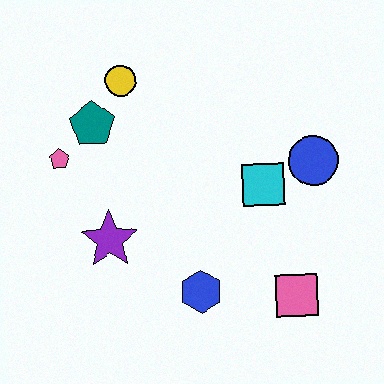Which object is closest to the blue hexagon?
The pink square is closest to the blue hexagon.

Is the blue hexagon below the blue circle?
Yes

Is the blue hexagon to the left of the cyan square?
Yes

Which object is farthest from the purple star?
The blue circle is farthest from the purple star.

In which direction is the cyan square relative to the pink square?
The cyan square is above the pink square.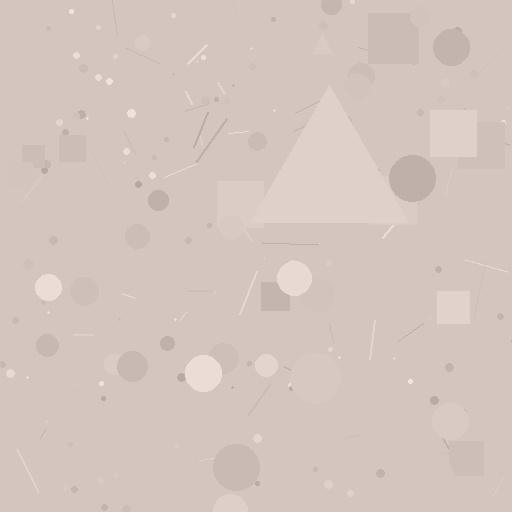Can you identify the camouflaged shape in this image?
The camouflaged shape is a triangle.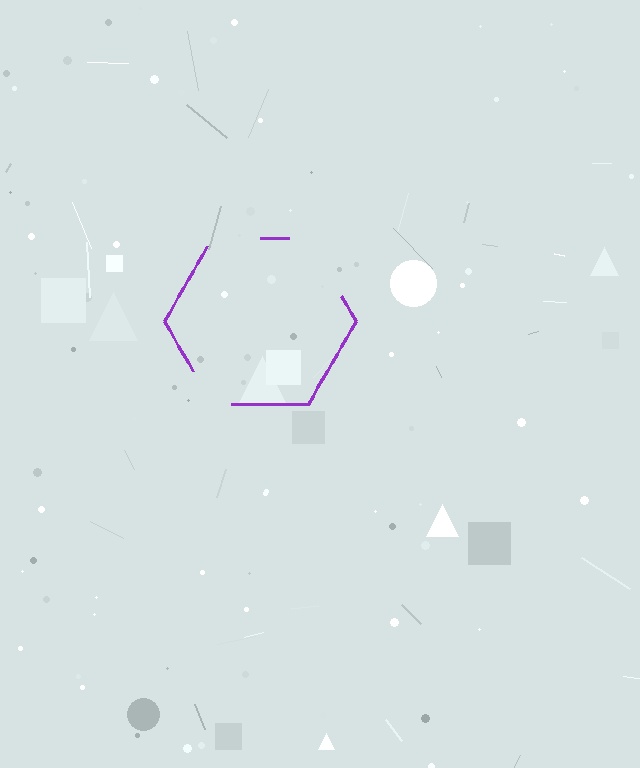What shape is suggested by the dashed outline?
The dashed outline suggests a hexagon.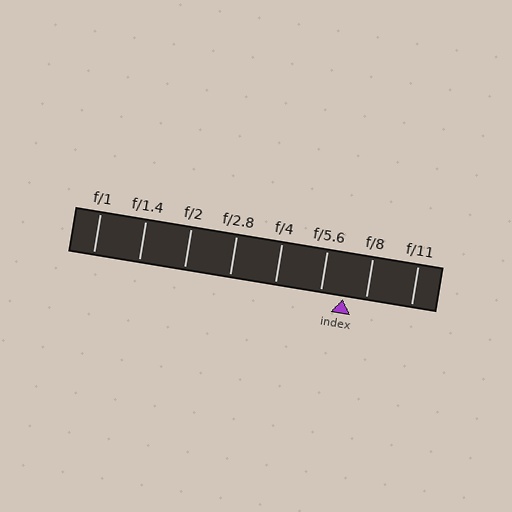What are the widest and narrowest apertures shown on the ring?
The widest aperture shown is f/1 and the narrowest is f/11.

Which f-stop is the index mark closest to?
The index mark is closest to f/8.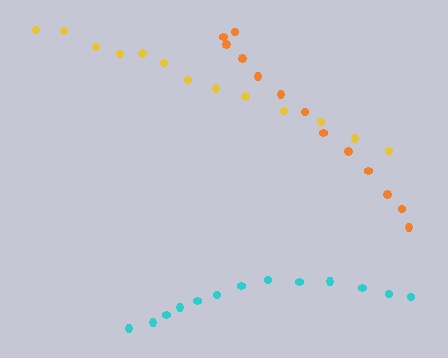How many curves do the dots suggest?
There are 3 distinct paths.